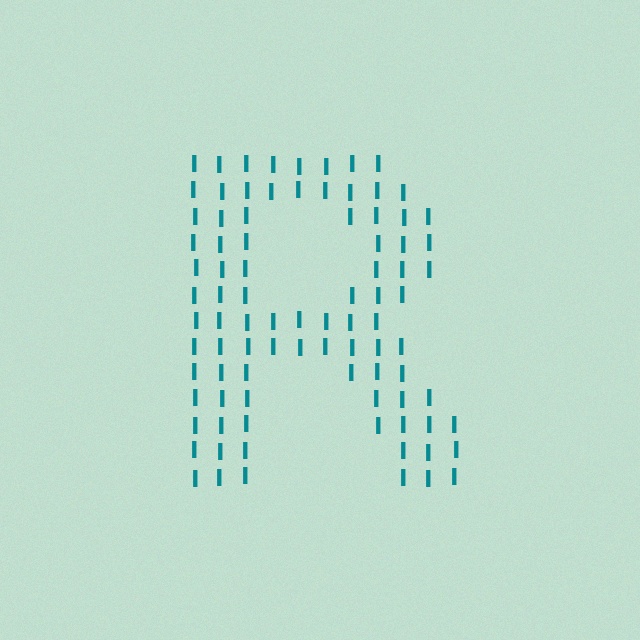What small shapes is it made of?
It is made of small letter I's.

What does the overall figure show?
The overall figure shows the letter R.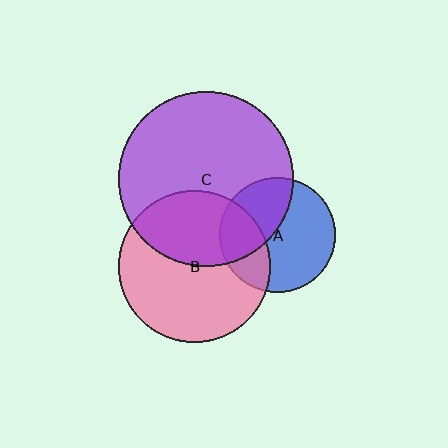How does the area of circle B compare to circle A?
Approximately 1.7 times.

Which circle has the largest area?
Circle C (purple).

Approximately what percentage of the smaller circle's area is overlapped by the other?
Approximately 40%.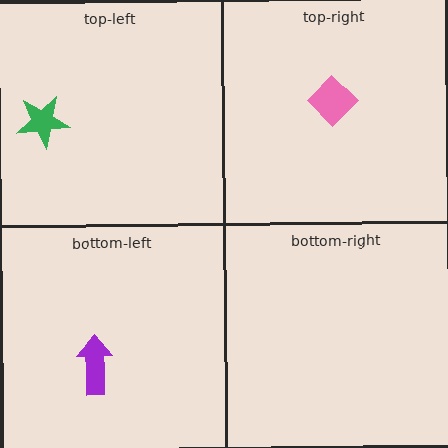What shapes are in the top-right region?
The pink diamond.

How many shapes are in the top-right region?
1.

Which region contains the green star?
The top-left region.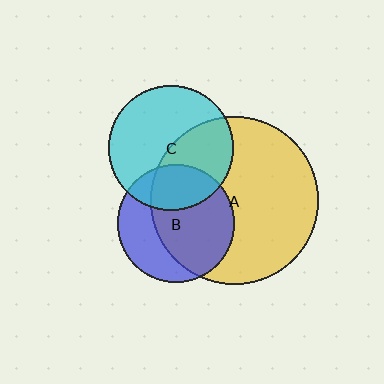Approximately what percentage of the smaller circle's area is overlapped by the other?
Approximately 45%.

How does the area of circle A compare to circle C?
Approximately 1.8 times.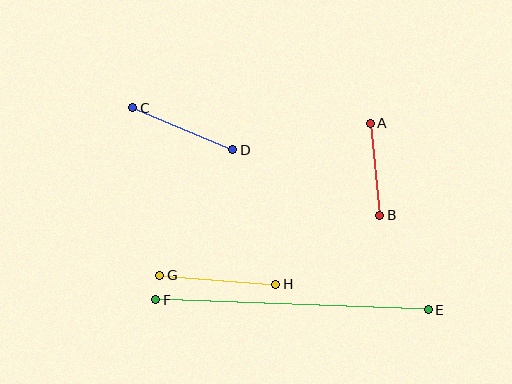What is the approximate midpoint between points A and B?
The midpoint is at approximately (375, 169) pixels.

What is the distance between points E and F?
The distance is approximately 273 pixels.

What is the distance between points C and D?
The distance is approximately 108 pixels.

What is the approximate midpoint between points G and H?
The midpoint is at approximately (218, 280) pixels.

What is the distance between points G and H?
The distance is approximately 117 pixels.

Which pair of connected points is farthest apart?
Points E and F are farthest apart.